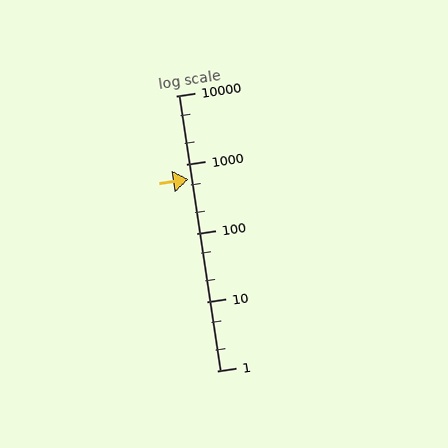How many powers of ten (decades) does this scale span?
The scale spans 4 decades, from 1 to 10000.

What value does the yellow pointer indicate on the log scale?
The pointer indicates approximately 610.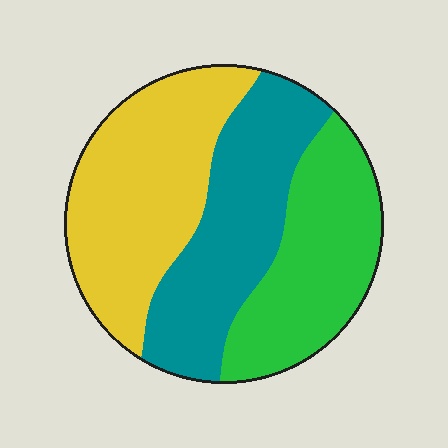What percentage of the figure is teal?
Teal covers around 35% of the figure.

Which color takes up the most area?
Yellow, at roughly 40%.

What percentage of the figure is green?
Green takes up about one third (1/3) of the figure.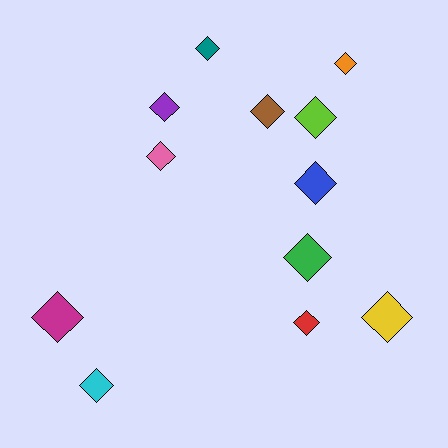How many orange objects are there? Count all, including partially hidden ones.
There is 1 orange object.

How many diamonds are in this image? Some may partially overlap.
There are 12 diamonds.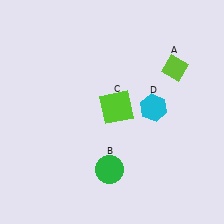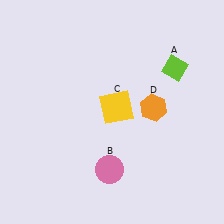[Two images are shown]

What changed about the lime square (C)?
In Image 1, C is lime. In Image 2, it changed to yellow.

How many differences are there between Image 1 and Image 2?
There are 3 differences between the two images.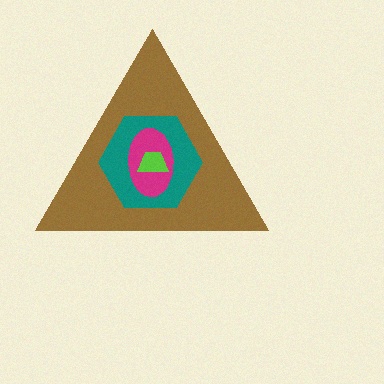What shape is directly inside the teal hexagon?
The magenta ellipse.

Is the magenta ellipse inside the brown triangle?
Yes.